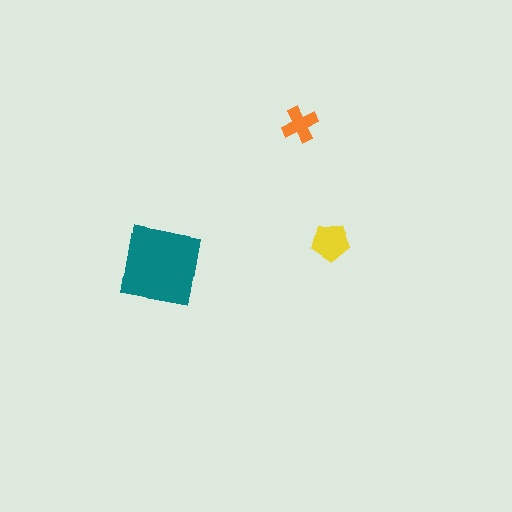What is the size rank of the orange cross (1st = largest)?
3rd.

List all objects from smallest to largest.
The orange cross, the yellow pentagon, the teal square.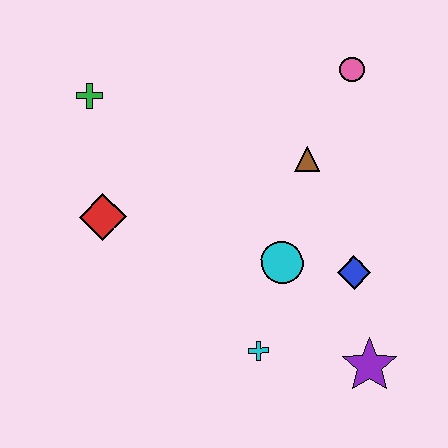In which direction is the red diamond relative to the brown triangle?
The red diamond is to the left of the brown triangle.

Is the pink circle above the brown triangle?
Yes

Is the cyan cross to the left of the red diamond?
No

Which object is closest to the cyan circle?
The blue diamond is closest to the cyan circle.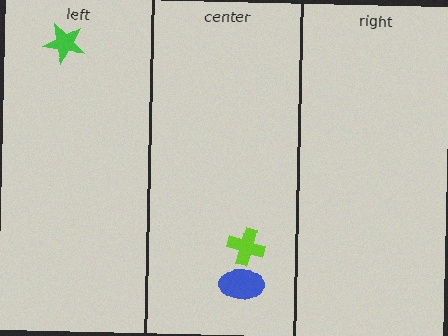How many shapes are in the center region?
2.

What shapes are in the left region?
The green star.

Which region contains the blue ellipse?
The center region.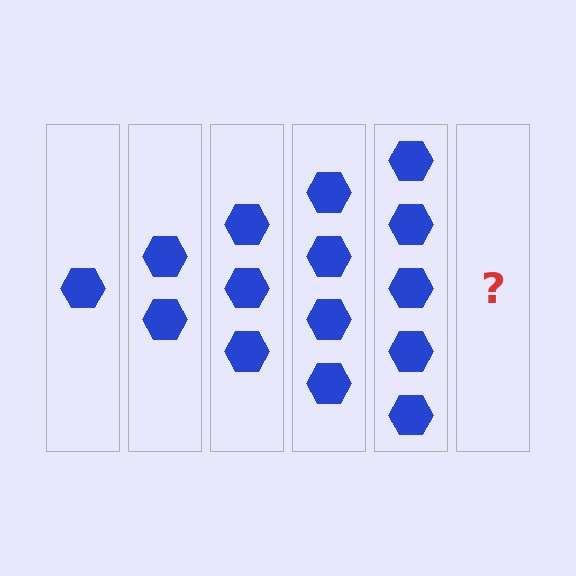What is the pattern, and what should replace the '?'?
The pattern is that each step adds one more hexagon. The '?' should be 6 hexagons.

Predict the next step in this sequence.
The next step is 6 hexagons.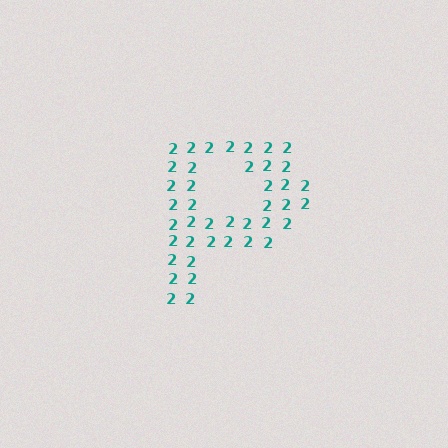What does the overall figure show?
The overall figure shows the letter P.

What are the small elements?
The small elements are digit 2's.